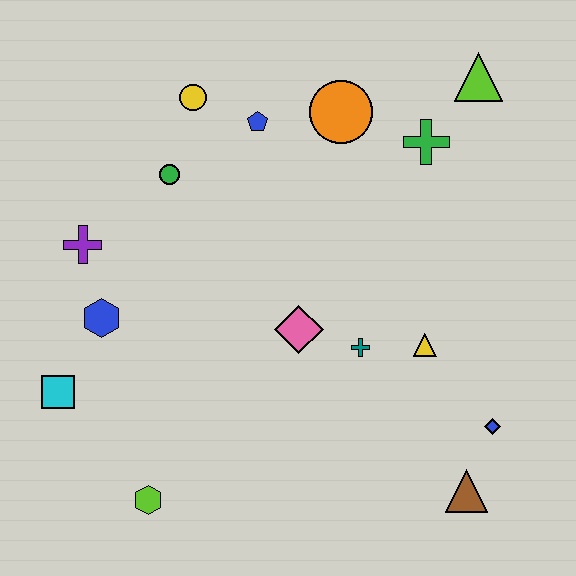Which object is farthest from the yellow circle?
The brown triangle is farthest from the yellow circle.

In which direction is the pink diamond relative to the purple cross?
The pink diamond is to the right of the purple cross.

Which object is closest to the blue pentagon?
The yellow circle is closest to the blue pentagon.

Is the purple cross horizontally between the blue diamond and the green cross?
No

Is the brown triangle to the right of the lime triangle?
No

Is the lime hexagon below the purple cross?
Yes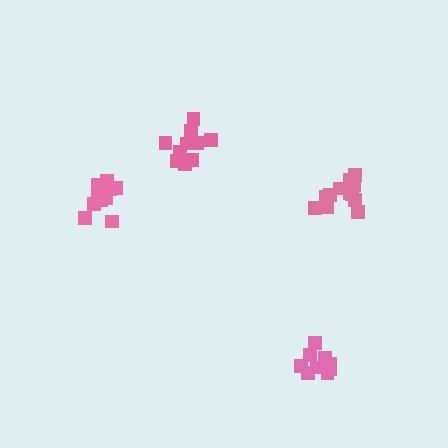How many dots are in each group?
Group 1: 11 dots, Group 2: 10 dots, Group 3: 13 dots, Group 4: 9 dots (43 total).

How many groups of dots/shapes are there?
There are 4 groups.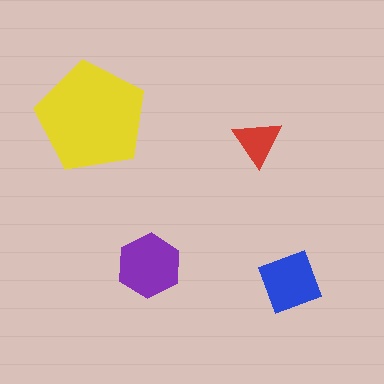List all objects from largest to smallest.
The yellow pentagon, the purple hexagon, the blue square, the red triangle.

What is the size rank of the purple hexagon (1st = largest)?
2nd.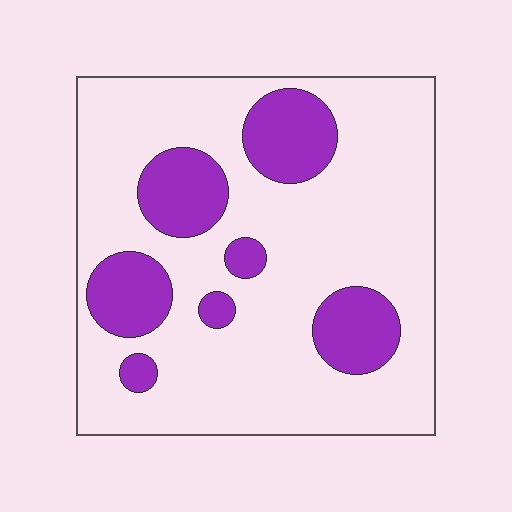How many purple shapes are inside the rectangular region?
7.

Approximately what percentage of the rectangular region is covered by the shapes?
Approximately 25%.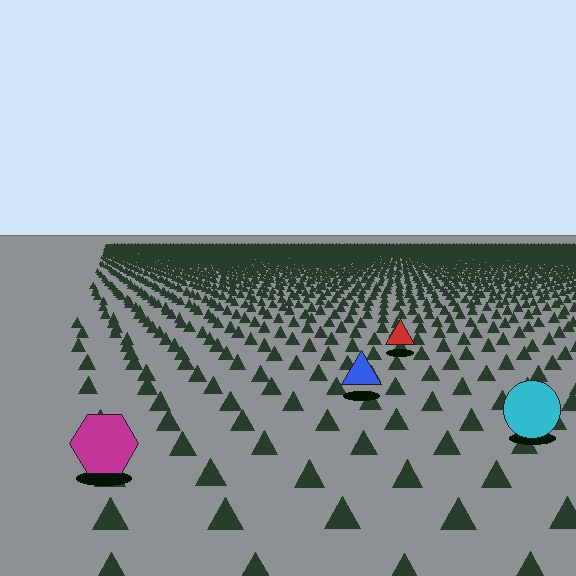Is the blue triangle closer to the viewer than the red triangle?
Yes. The blue triangle is closer — you can tell from the texture gradient: the ground texture is coarser near it.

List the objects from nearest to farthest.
From nearest to farthest: the magenta hexagon, the cyan circle, the blue triangle, the red triangle.